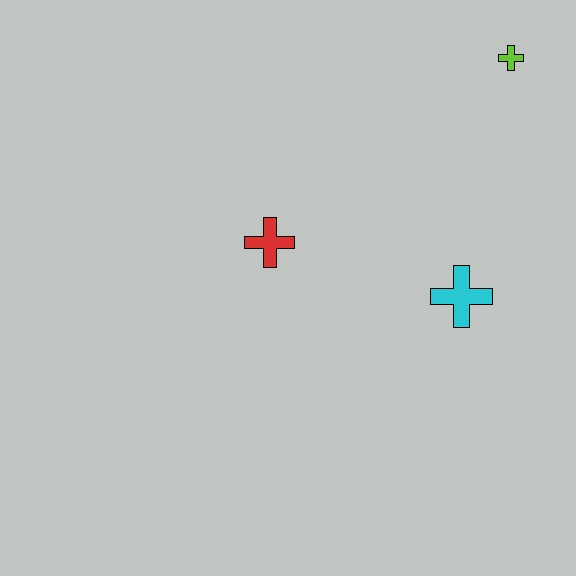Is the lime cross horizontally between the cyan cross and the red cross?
No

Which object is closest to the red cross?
The cyan cross is closest to the red cross.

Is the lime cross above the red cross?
Yes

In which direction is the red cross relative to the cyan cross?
The red cross is to the left of the cyan cross.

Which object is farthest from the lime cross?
The red cross is farthest from the lime cross.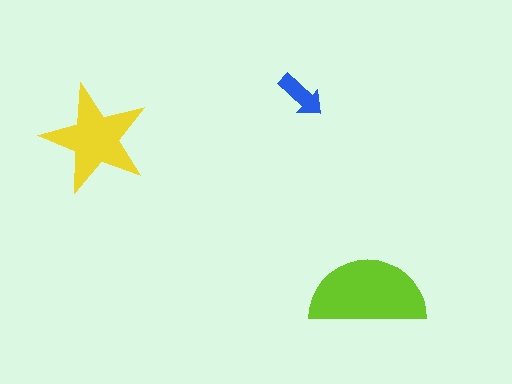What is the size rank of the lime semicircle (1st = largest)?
1st.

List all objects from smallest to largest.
The blue arrow, the yellow star, the lime semicircle.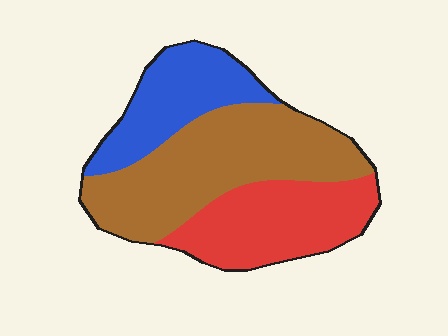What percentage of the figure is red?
Red covers 30% of the figure.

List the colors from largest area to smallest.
From largest to smallest: brown, red, blue.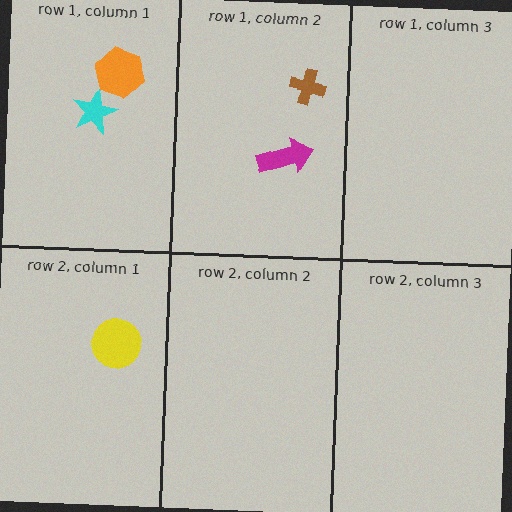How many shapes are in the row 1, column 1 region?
2.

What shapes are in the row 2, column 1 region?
The yellow circle.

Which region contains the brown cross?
The row 1, column 2 region.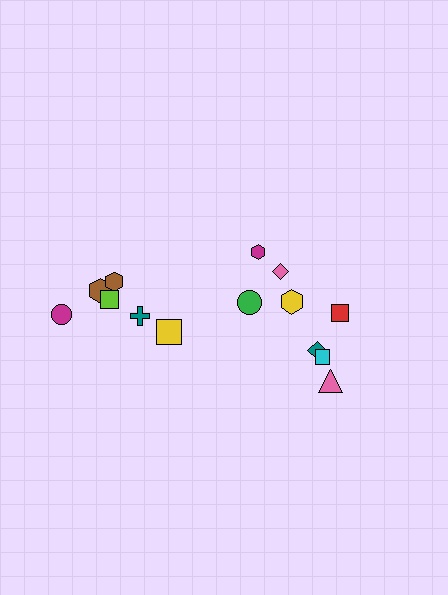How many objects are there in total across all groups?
There are 14 objects.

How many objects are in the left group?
There are 6 objects.